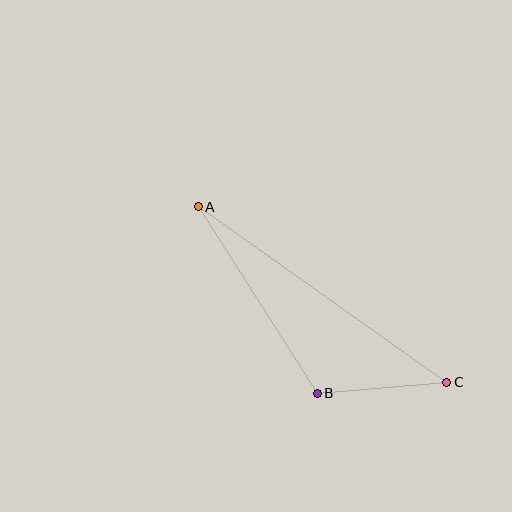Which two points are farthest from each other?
Points A and C are farthest from each other.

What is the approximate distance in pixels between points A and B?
The distance between A and B is approximately 221 pixels.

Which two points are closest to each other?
Points B and C are closest to each other.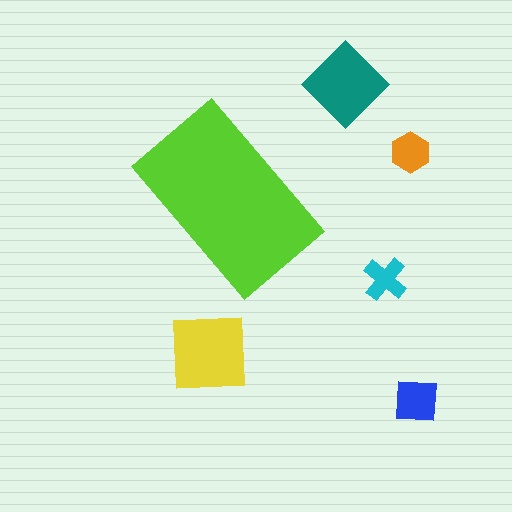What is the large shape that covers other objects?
A lime rectangle.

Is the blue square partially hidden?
No, the blue square is fully visible.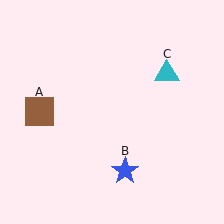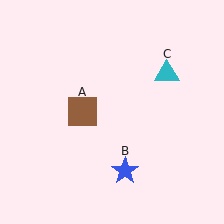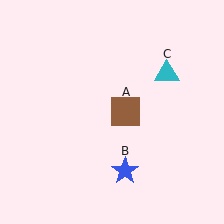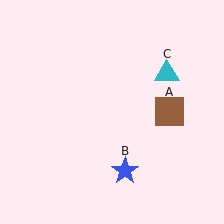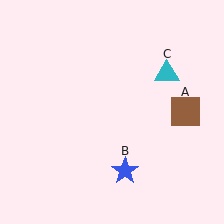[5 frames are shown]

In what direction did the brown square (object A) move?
The brown square (object A) moved right.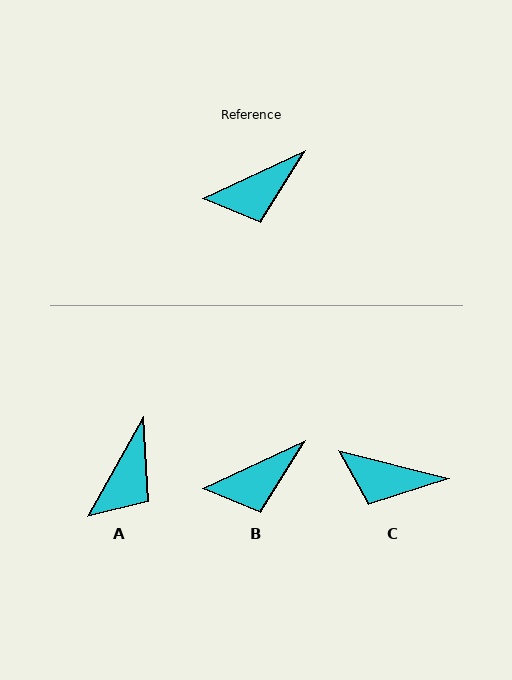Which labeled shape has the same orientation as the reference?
B.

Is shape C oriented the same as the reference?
No, it is off by about 39 degrees.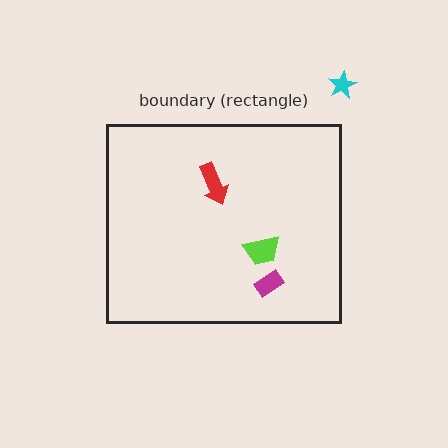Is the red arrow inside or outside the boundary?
Inside.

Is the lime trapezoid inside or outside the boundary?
Inside.